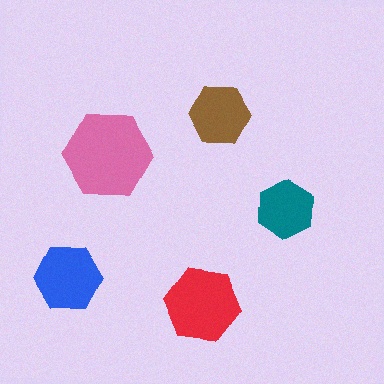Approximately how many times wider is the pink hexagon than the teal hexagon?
About 1.5 times wider.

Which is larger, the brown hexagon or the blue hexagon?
The blue one.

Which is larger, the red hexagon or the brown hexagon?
The red one.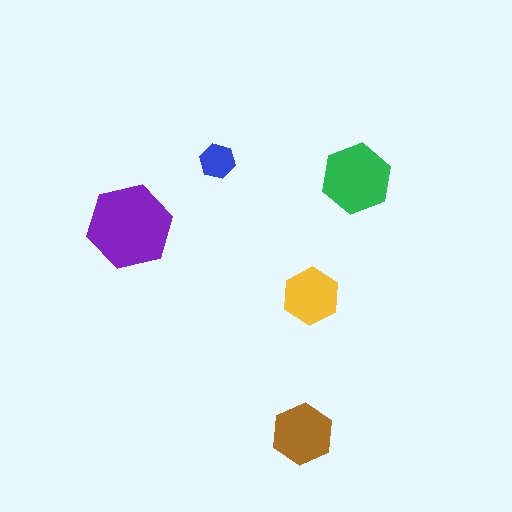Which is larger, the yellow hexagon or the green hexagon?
The green one.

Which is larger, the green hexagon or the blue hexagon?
The green one.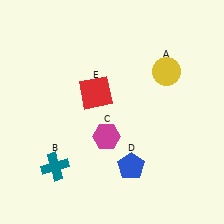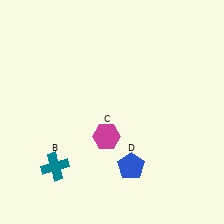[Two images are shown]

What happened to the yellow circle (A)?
The yellow circle (A) was removed in Image 2. It was in the top-right area of Image 1.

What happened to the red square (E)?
The red square (E) was removed in Image 2. It was in the top-left area of Image 1.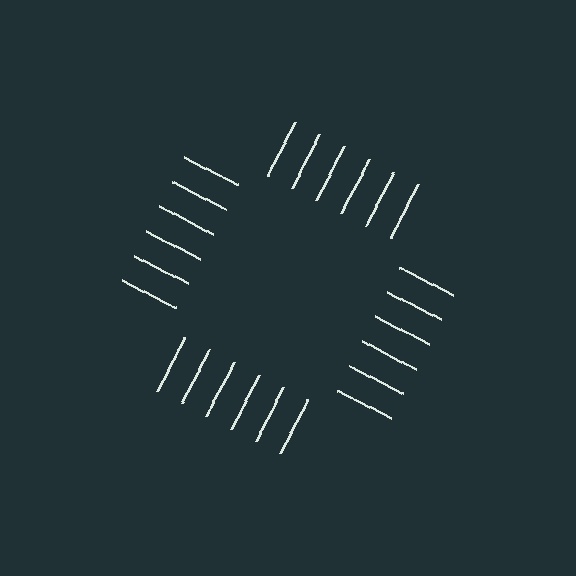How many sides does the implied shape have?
4 sides — the line-ends trace a square.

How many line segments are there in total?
24 — 6 along each of the 4 edges.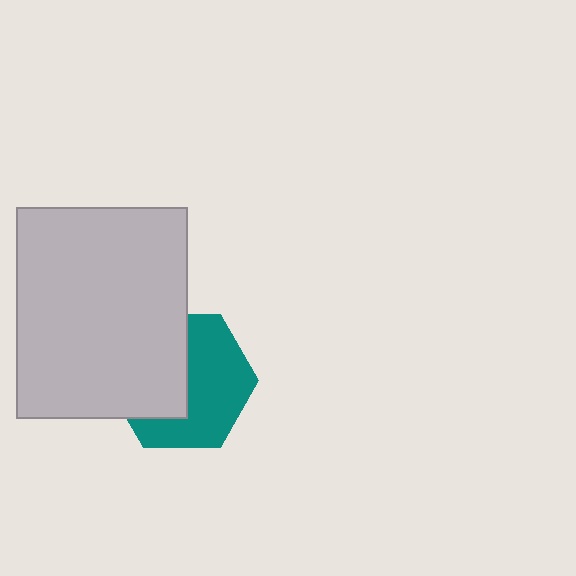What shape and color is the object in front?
The object in front is a light gray rectangle.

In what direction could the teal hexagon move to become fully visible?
The teal hexagon could move right. That would shift it out from behind the light gray rectangle entirely.